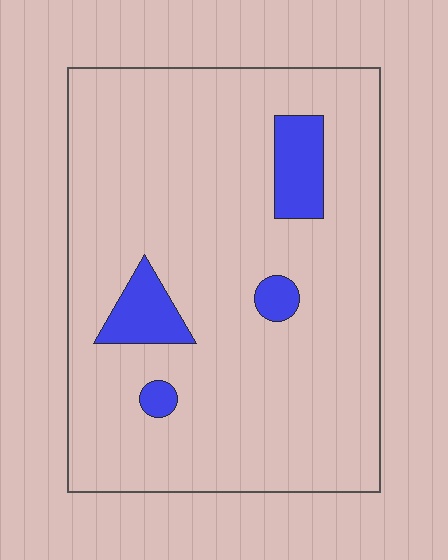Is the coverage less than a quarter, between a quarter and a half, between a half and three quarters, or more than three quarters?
Less than a quarter.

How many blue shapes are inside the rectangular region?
4.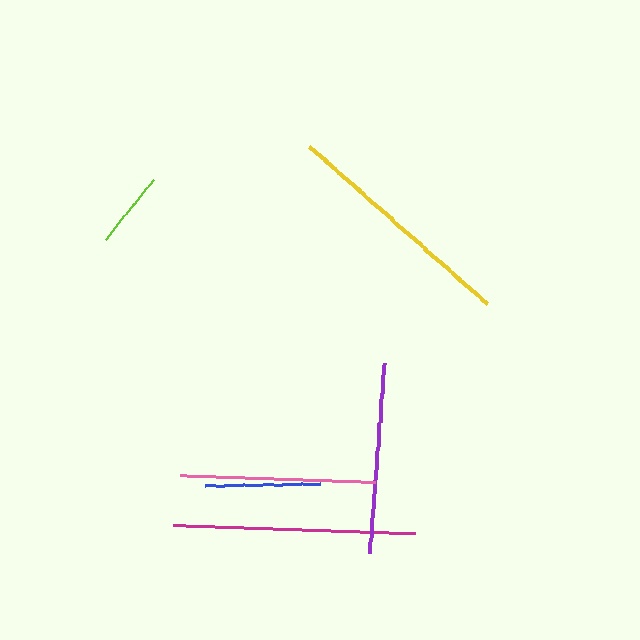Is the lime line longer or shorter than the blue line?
The blue line is longer than the lime line.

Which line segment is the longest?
The magenta line is the longest at approximately 242 pixels.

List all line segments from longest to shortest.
From longest to shortest: magenta, yellow, pink, purple, blue, lime.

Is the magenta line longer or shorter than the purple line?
The magenta line is longer than the purple line.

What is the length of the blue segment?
The blue segment is approximately 116 pixels long.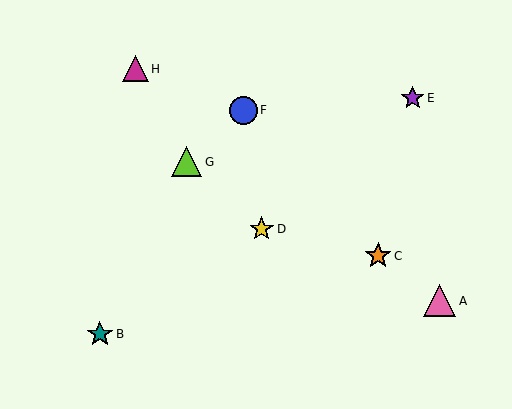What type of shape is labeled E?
Shape E is a purple star.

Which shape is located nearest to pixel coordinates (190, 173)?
The lime triangle (labeled G) at (187, 162) is nearest to that location.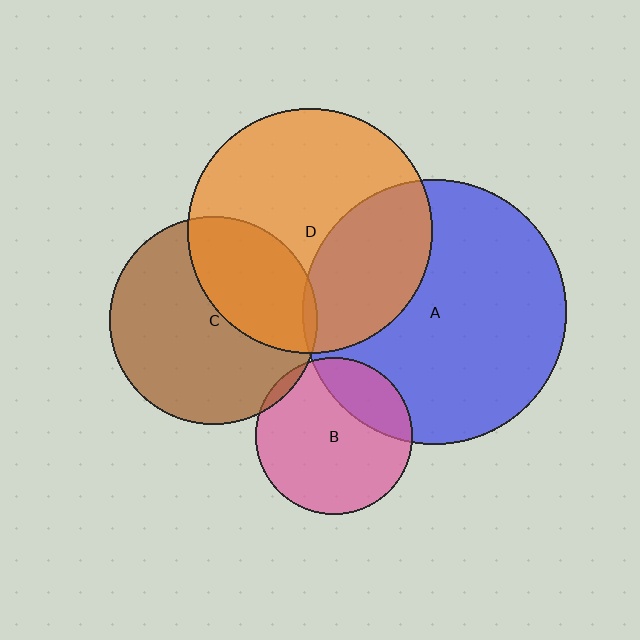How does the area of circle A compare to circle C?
Approximately 1.6 times.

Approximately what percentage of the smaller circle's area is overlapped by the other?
Approximately 5%.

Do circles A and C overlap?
Yes.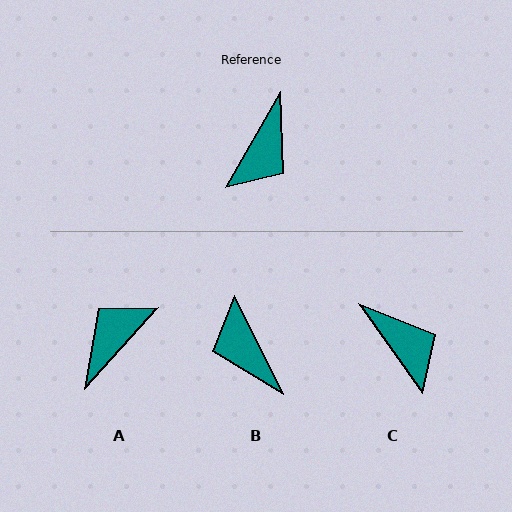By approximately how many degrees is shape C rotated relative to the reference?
Approximately 65 degrees counter-clockwise.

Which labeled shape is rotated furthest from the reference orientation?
A, about 168 degrees away.